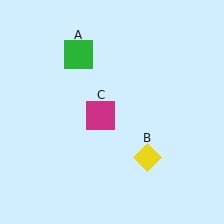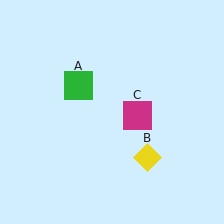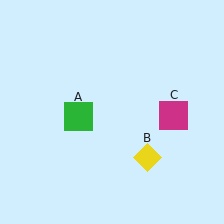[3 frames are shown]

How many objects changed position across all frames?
2 objects changed position: green square (object A), magenta square (object C).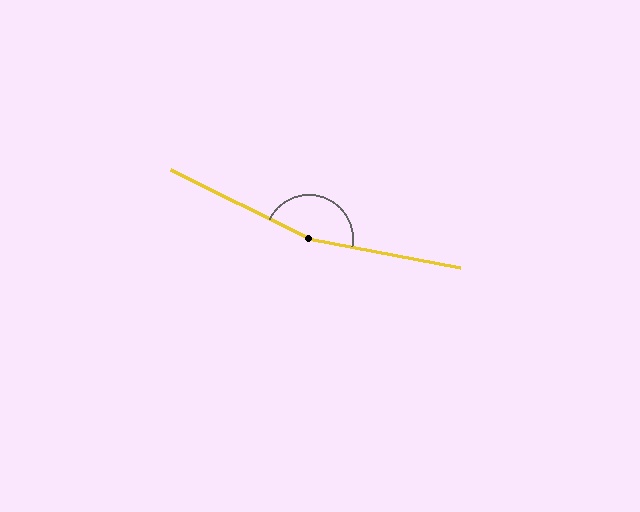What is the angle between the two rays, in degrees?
Approximately 164 degrees.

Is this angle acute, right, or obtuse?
It is obtuse.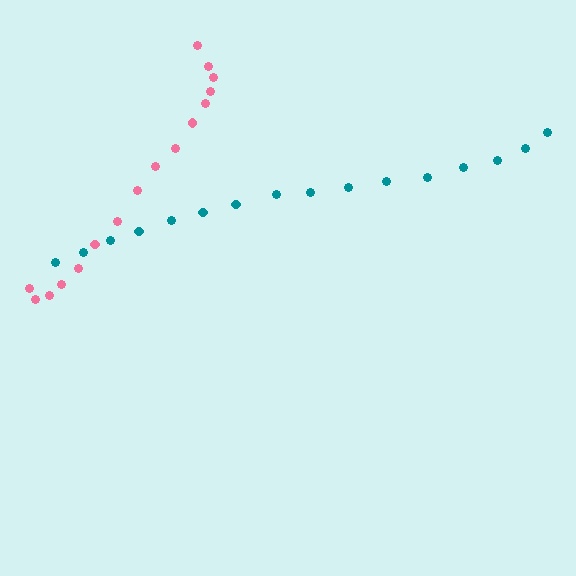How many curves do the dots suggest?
There are 2 distinct paths.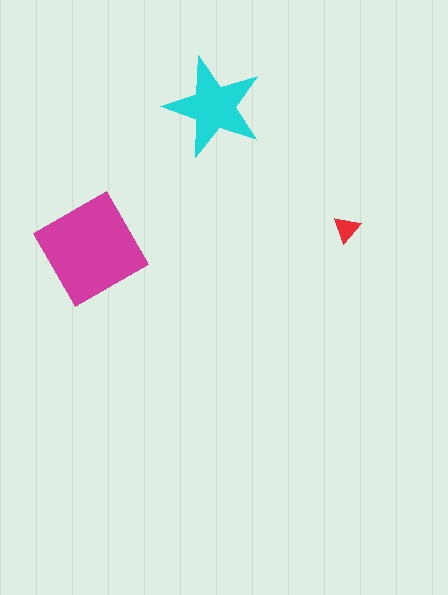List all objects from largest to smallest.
The magenta diamond, the cyan star, the red triangle.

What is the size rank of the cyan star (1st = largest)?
2nd.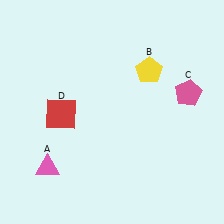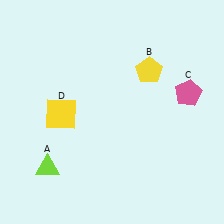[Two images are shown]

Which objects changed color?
A changed from pink to lime. D changed from red to yellow.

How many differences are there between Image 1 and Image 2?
There are 2 differences between the two images.